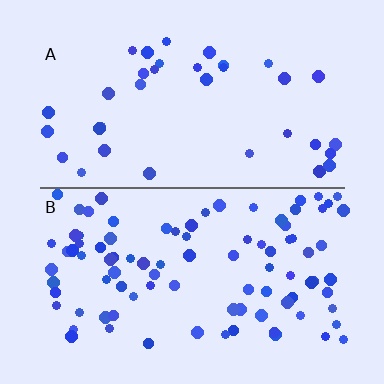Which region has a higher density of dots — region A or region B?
B (the bottom).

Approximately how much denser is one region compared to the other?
Approximately 2.6× — region B over region A.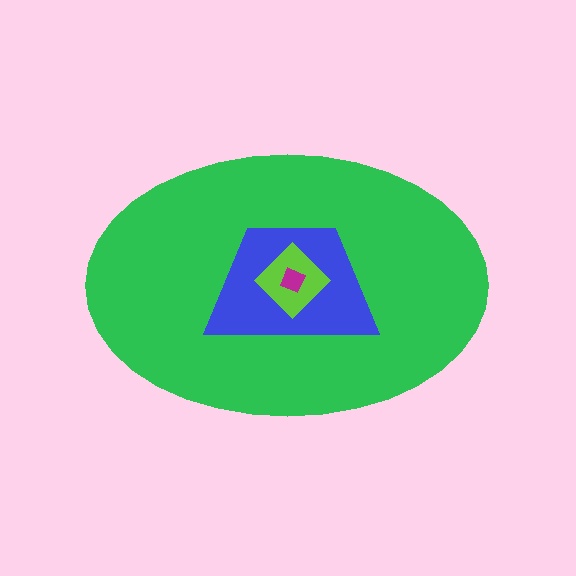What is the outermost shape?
The green ellipse.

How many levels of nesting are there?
4.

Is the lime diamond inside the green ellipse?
Yes.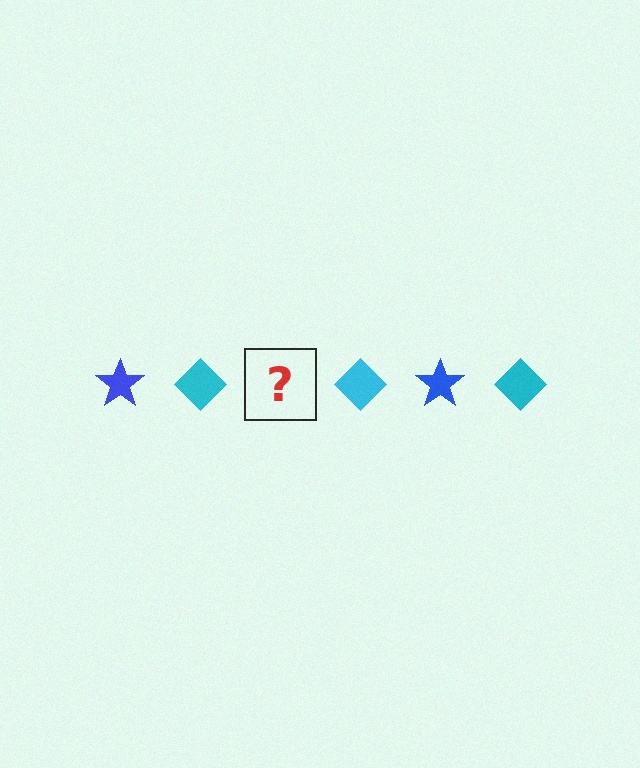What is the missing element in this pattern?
The missing element is a blue star.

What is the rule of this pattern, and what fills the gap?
The rule is that the pattern alternates between blue star and cyan diamond. The gap should be filled with a blue star.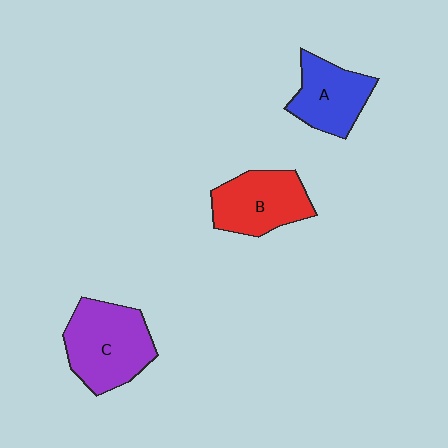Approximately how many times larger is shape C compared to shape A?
Approximately 1.4 times.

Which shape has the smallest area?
Shape A (blue).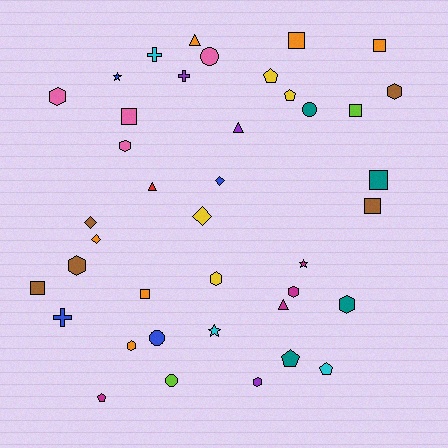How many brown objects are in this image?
There are 5 brown objects.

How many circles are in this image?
There are 4 circles.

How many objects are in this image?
There are 40 objects.